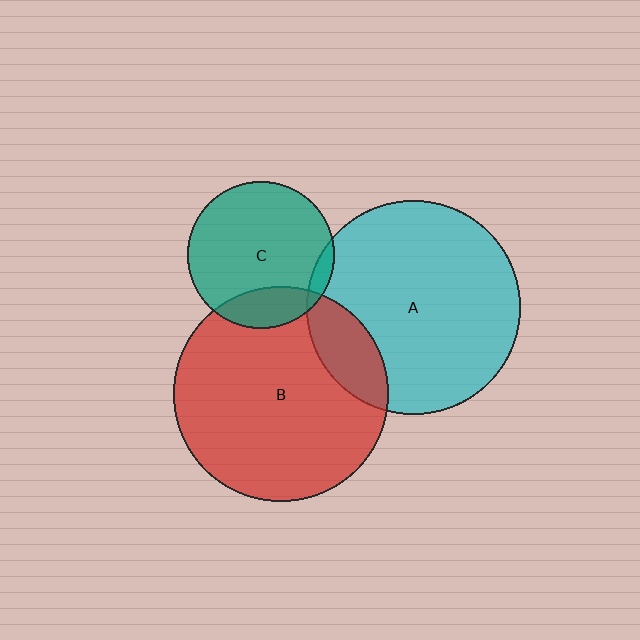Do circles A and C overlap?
Yes.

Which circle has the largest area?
Circle B (red).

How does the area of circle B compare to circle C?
Approximately 2.1 times.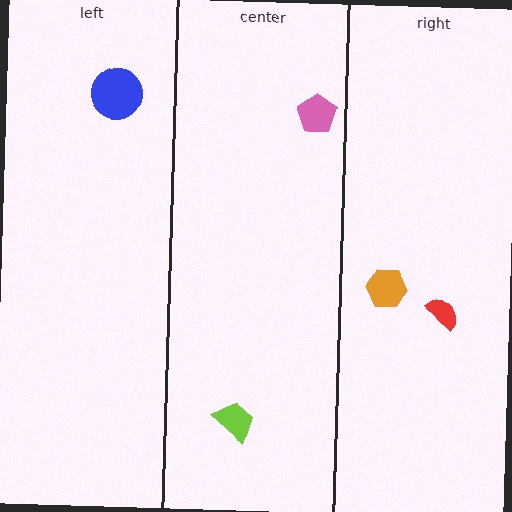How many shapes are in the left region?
1.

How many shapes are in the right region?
2.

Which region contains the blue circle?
The left region.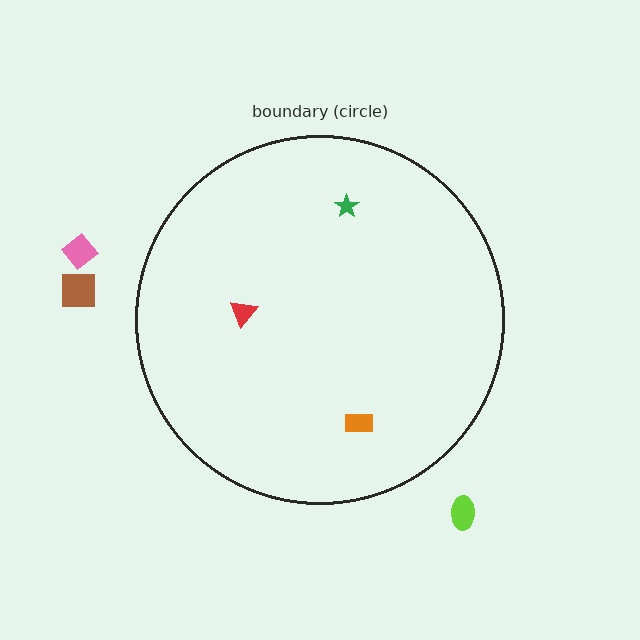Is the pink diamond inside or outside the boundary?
Outside.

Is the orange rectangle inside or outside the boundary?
Inside.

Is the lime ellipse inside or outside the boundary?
Outside.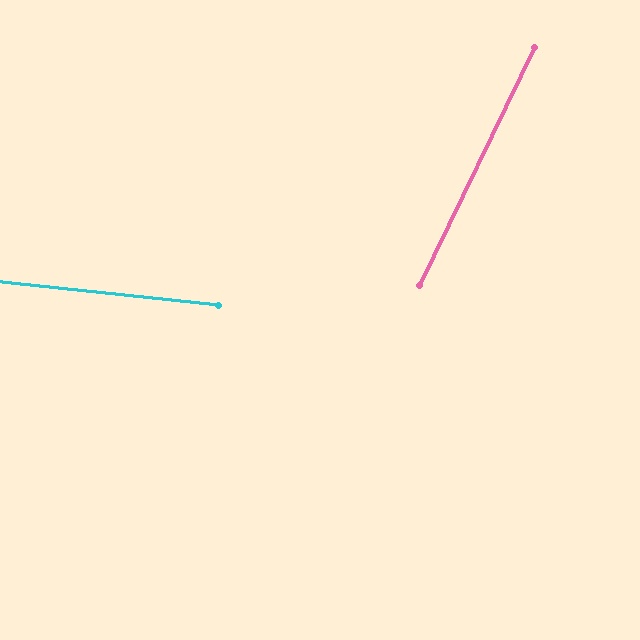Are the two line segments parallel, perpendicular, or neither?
Neither parallel nor perpendicular — they differ by about 70°.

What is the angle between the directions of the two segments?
Approximately 70 degrees.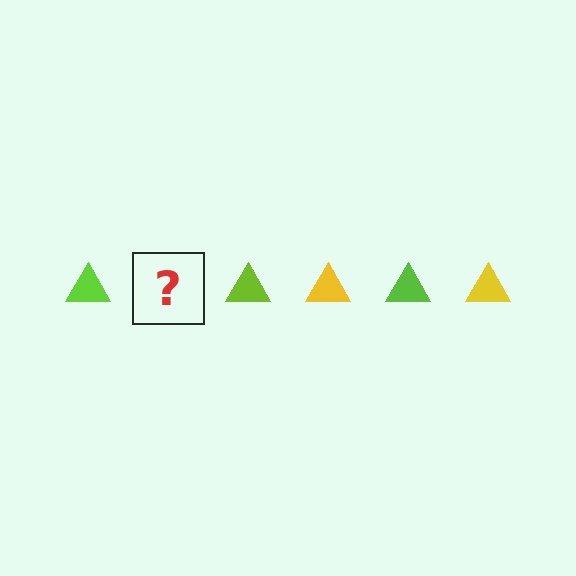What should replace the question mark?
The question mark should be replaced with a yellow triangle.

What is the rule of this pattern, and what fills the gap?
The rule is that the pattern cycles through lime, yellow triangles. The gap should be filled with a yellow triangle.